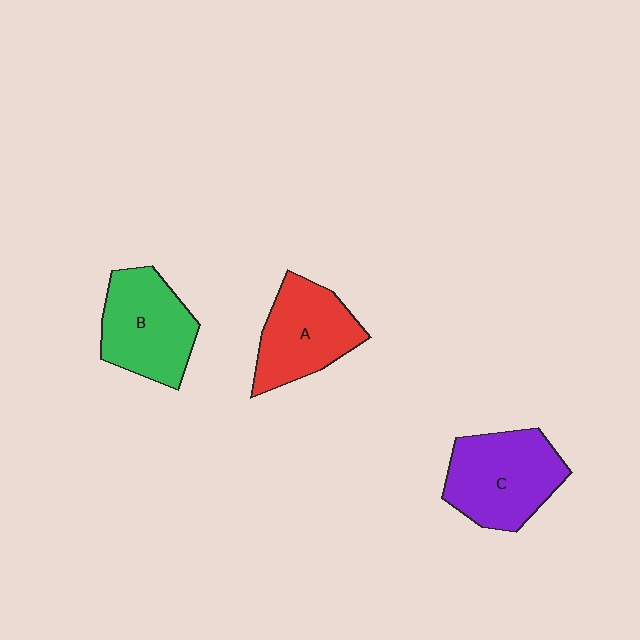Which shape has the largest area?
Shape C (purple).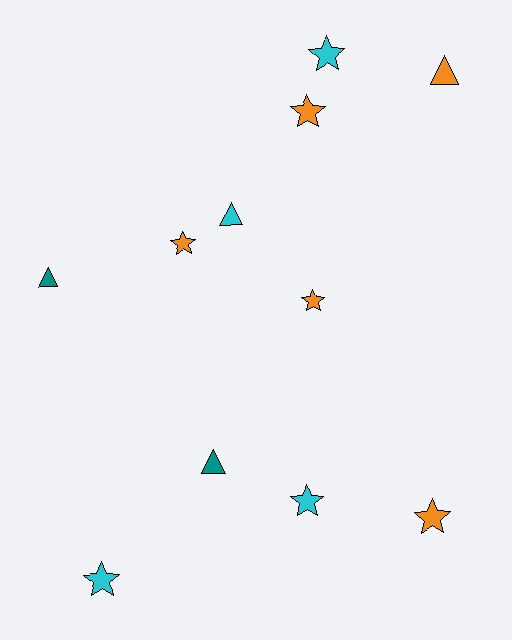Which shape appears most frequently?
Star, with 7 objects.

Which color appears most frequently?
Orange, with 5 objects.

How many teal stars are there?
There are no teal stars.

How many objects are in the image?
There are 11 objects.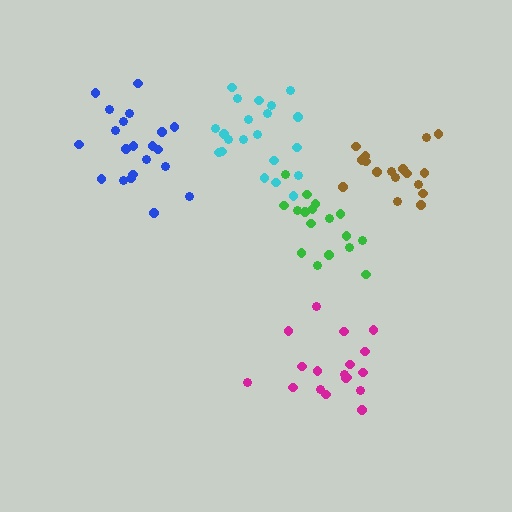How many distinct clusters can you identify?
There are 5 distinct clusters.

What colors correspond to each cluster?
The clusters are colored: magenta, green, cyan, blue, brown.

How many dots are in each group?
Group 1: 18 dots, Group 2: 17 dots, Group 3: 21 dots, Group 4: 21 dots, Group 5: 17 dots (94 total).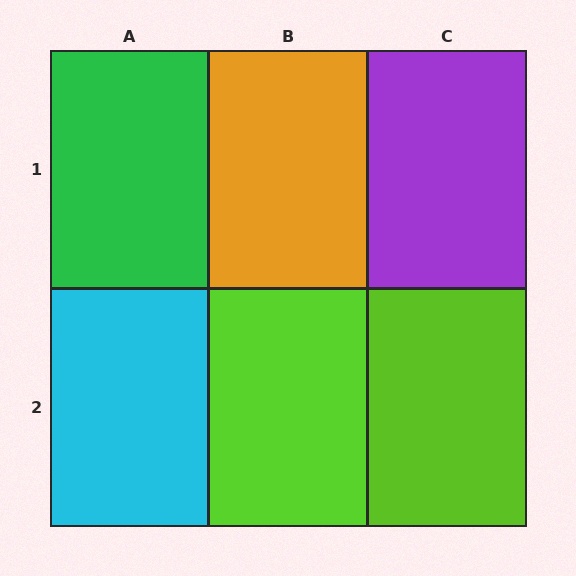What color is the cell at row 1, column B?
Orange.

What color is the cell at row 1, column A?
Green.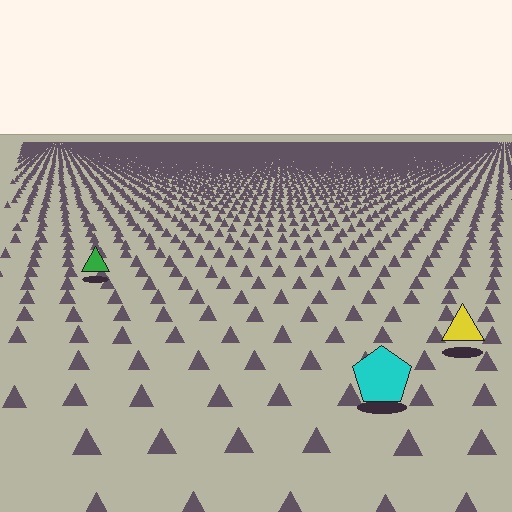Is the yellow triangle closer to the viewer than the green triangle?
Yes. The yellow triangle is closer — you can tell from the texture gradient: the ground texture is coarser near it.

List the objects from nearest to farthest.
From nearest to farthest: the cyan pentagon, the yellow triangle, the green triangle.